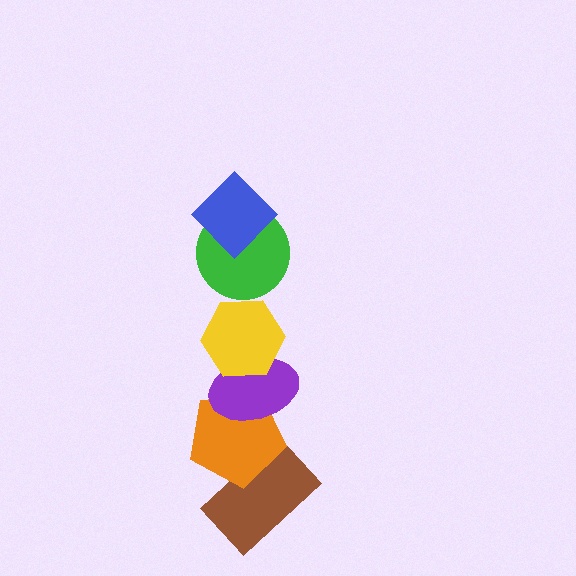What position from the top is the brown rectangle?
The brown rectangle is 6th from the top.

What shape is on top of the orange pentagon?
The purple ellipse is on top of the orange pentagon.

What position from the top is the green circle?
The green circle is 2nd from the top.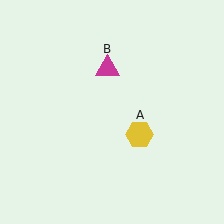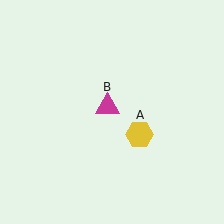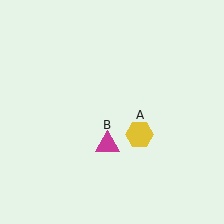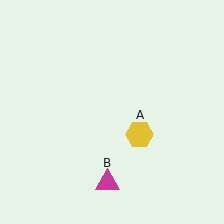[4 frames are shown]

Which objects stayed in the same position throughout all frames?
Yellow hexagon (object A) remained stationary.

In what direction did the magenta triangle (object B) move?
The magenta triangle (object B) moved down.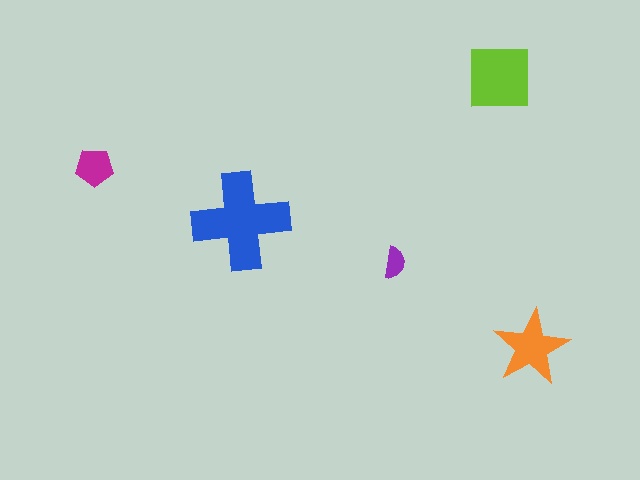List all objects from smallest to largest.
The purple semicircle, the magenta pentagon, the orange star, the lime square, the blue cross.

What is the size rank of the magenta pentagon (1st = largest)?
4th.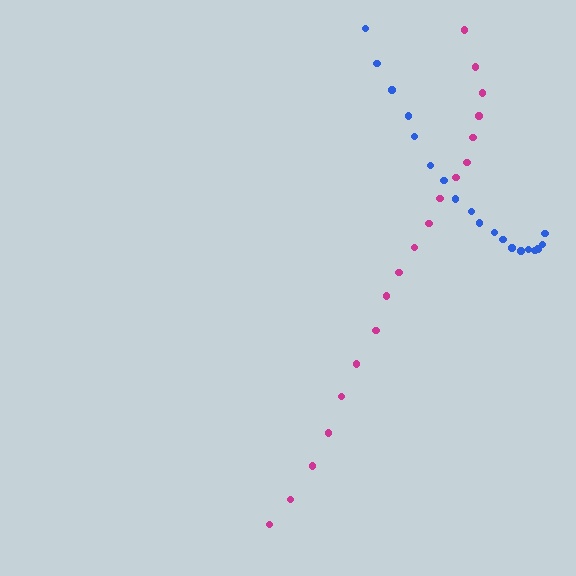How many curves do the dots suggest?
There are 2 distinct paths.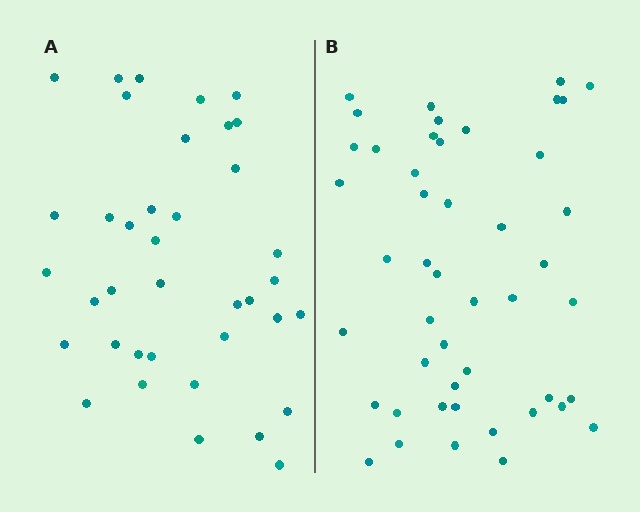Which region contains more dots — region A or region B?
Region B (the right region) has more dots.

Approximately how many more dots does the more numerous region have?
Region B has roughly 8 or so more dots than region A.